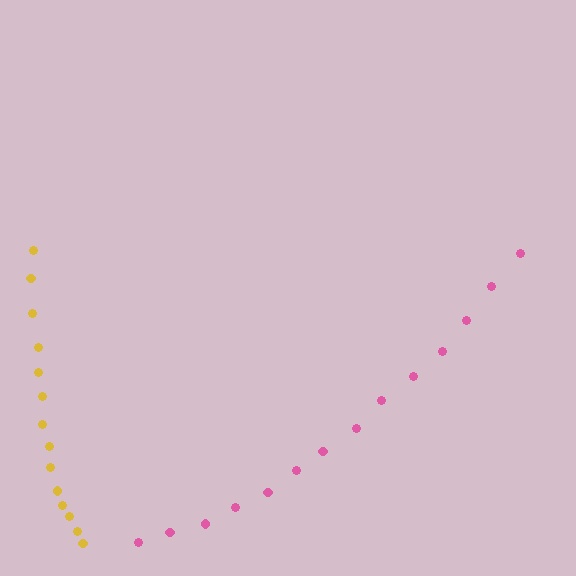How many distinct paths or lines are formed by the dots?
There are 2 distinct paths.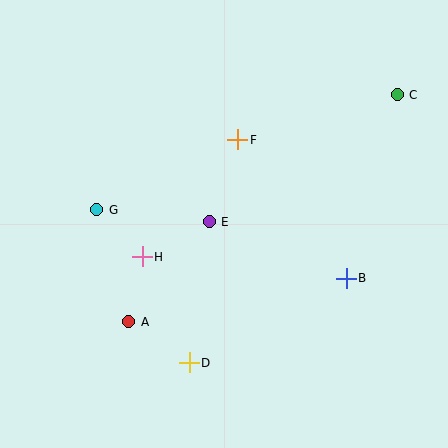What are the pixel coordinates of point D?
Point D is at (189, 363).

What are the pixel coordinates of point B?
Point B is at (346, 278).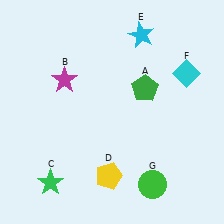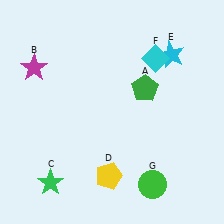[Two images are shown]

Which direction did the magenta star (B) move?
The magenta star (B) moved left.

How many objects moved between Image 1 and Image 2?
3 objects moved between the two images.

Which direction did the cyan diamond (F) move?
The cyan diamond (F) moved left.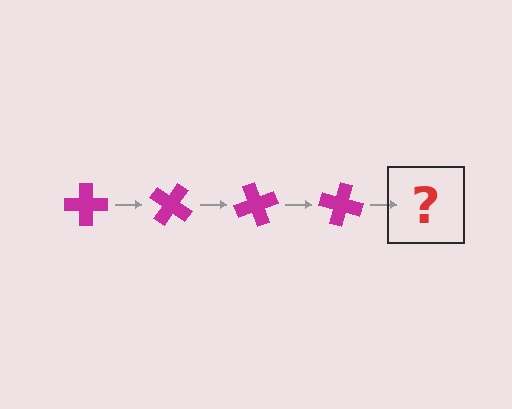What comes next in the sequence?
The next element should be a magenta cross rotated 140 degrees.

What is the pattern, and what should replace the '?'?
The pattern is that the cross rotates 35 degrees each step. The '?' should be a magenta cross rotated 140 degrees.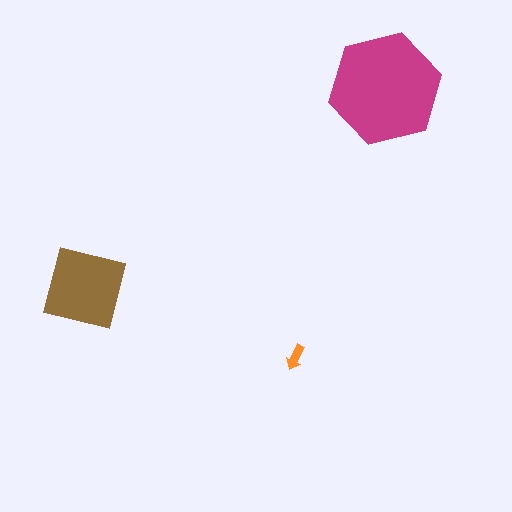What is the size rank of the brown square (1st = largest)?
2nd.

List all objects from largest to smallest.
The magenta hexagon, the brown square, the orange arrow.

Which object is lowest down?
The orange arrow is bottommost.